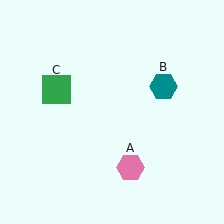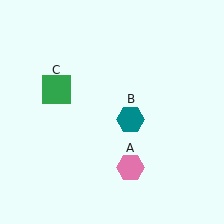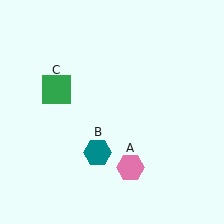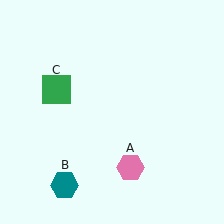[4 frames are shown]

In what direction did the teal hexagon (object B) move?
The teal hexagon (object B) moved down and to the left.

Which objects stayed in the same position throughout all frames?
Pink hexagon (object A) and green square (object C) remained stationary.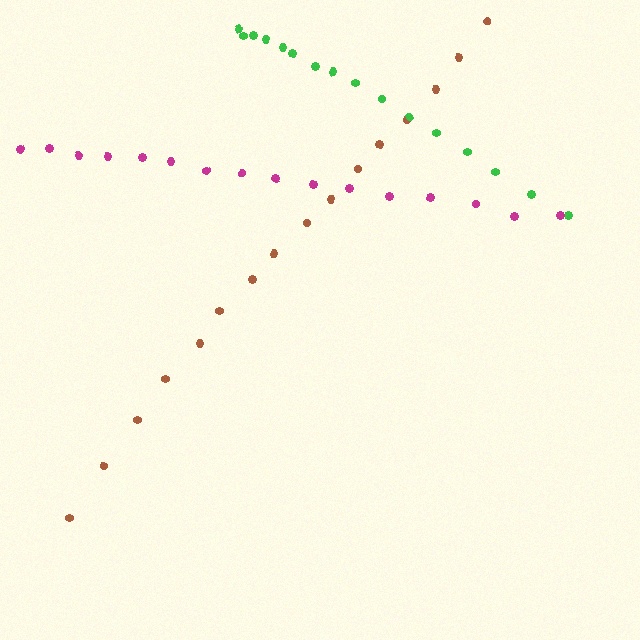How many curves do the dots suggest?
There are 3 distinct paths.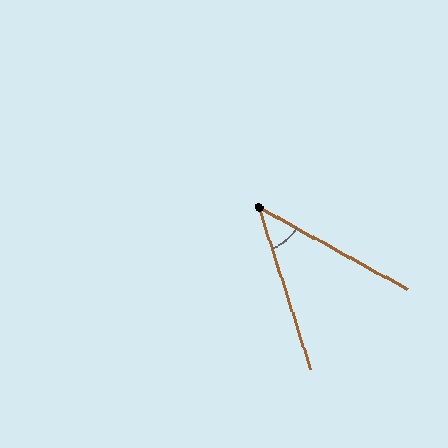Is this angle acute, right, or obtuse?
It is acute.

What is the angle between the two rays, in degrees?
Approximately 43 degrees.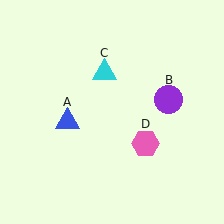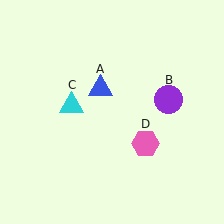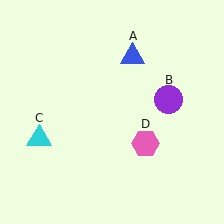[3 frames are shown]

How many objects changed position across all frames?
2 objects changed position: blue triangle (object A), cyan triangle (object C).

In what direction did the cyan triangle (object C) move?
The cyan triangle (object C) moved down and to the left.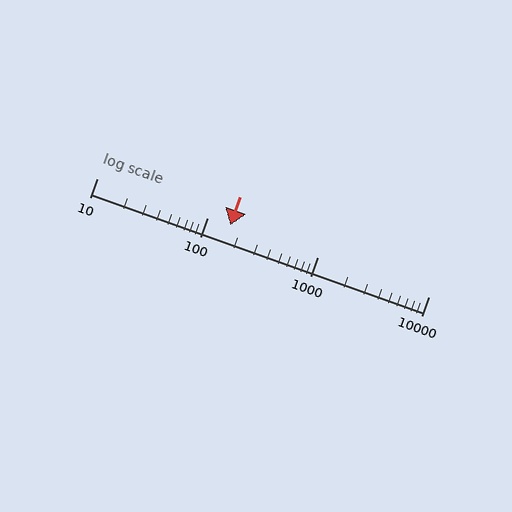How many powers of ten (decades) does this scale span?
The scale spans 3 decades, from 10 to 10000.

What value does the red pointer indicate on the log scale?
The pointer indicates approximately 160.